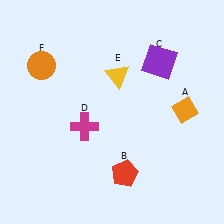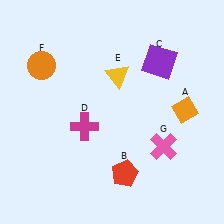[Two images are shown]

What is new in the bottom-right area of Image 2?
A pink cross (G) was added in the bottom-right area of Image 2.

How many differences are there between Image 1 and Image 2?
There is 1 difference between the two images.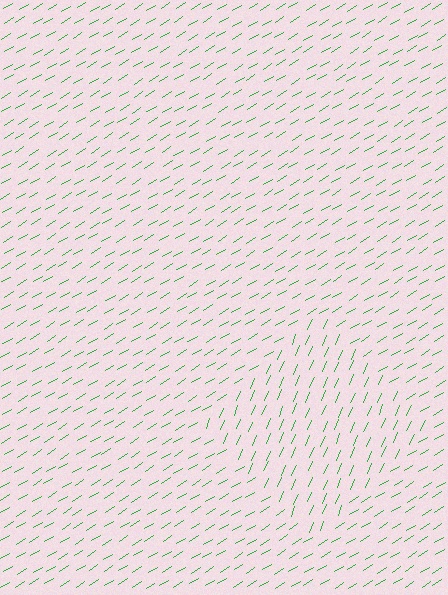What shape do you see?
I see a diamond.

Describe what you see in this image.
The image is filled with small green line segments. A diamond region in the image has lines oriented differently from the surrounding lines, creating a visible texture boundary.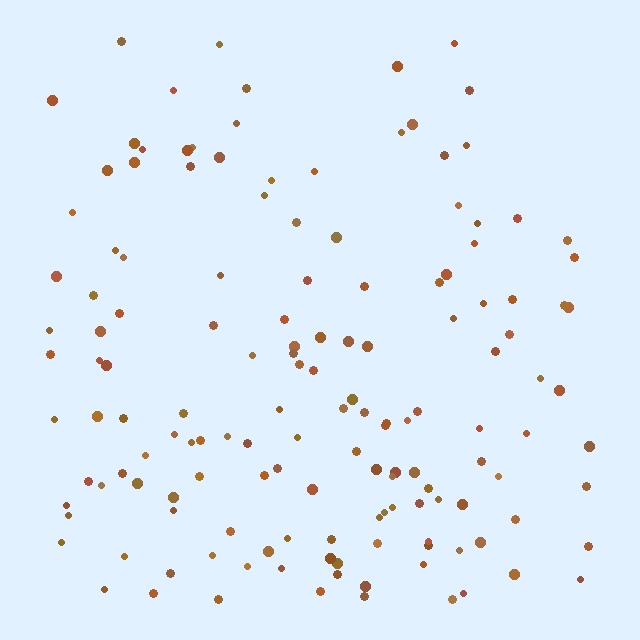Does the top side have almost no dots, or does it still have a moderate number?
Still a moderate number, just noticeably fewer than the bottom.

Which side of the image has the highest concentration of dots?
The bottom.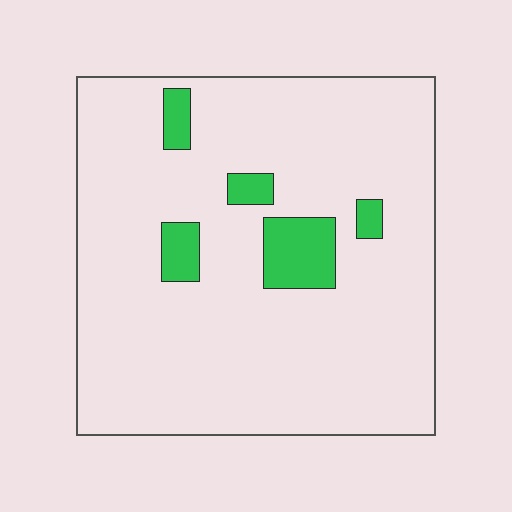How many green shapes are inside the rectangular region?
5.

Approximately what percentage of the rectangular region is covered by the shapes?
Approximately 10%.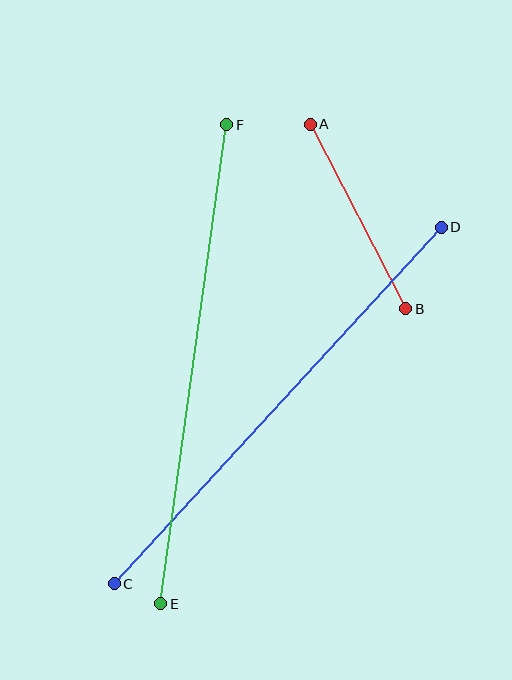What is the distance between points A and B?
The distance is approximately 208 pixels.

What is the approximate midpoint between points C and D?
The midpoint is at approximately (278, 406) pixels.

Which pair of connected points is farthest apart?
Points E and F are farthest apart.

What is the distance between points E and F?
The distance is approximately 484 pixels.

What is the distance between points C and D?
The distance is approximately 484 pixels.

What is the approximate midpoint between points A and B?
The midpoint is at approximately (358, 217) pixels.